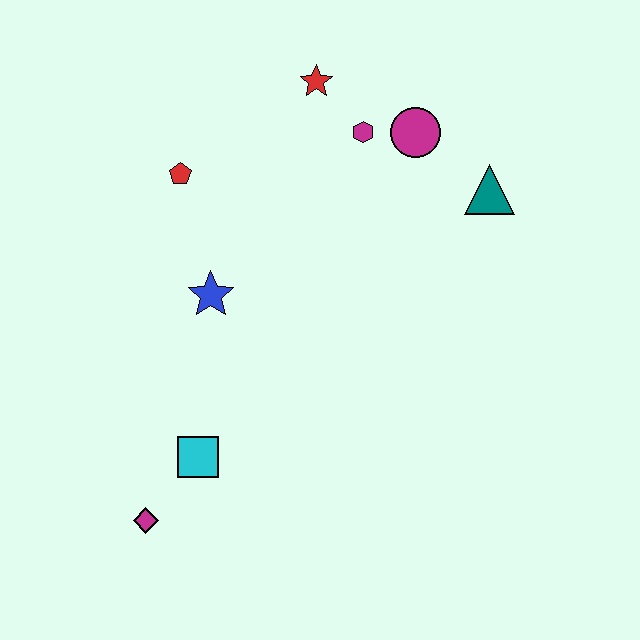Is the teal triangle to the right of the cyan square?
Yes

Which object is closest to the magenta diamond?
The cyan square is closest to the magenta diamond.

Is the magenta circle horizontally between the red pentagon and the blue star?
No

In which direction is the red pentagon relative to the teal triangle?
The red pentagon is to the left of the teal triangle.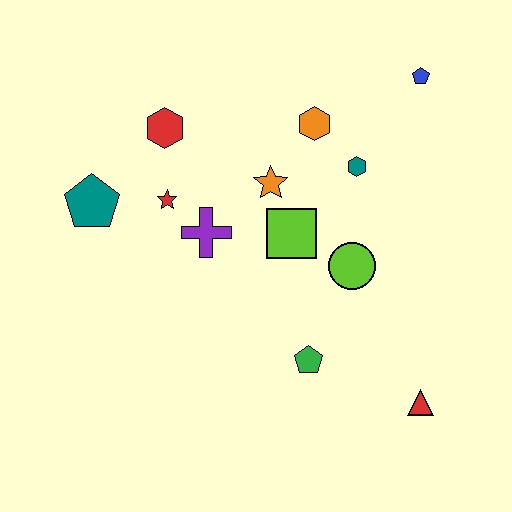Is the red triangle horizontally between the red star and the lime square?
No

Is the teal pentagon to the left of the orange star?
Yes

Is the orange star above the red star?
Yes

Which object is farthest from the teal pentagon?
The red triangle is farthest from the teal pentagon.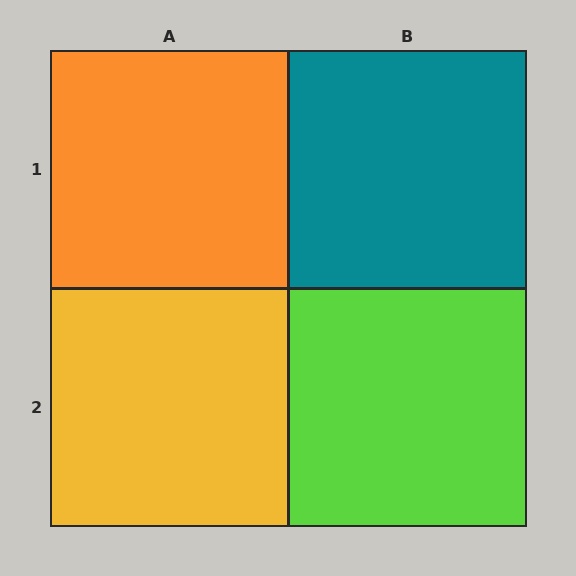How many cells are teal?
1 cell is teal.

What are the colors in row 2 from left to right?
Yellow, lime.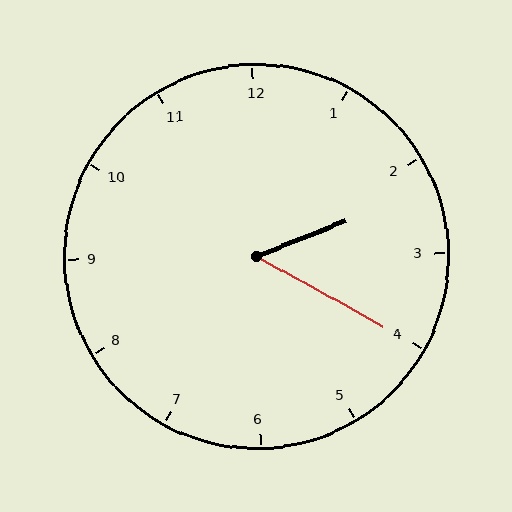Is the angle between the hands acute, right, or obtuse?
It is acute.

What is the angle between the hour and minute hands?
Approximately 50 degrees.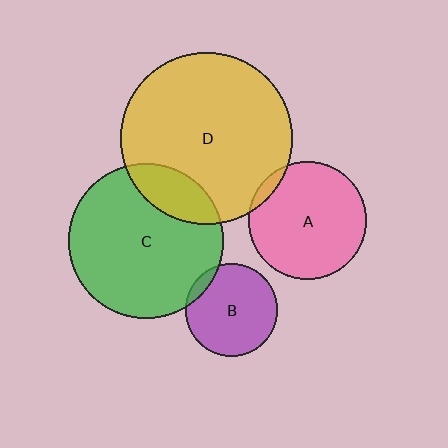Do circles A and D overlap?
Yes.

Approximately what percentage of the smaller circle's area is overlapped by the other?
Approximately 5%.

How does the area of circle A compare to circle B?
Approximately 1.6 times.